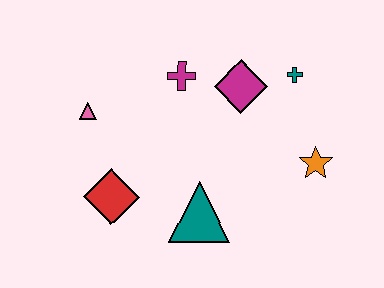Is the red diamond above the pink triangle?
No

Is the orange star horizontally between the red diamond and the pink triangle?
No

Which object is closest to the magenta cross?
The magenta diamond is closest to the magenta cross.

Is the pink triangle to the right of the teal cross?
No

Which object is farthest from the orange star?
The pink triangle is farthest from the orange star.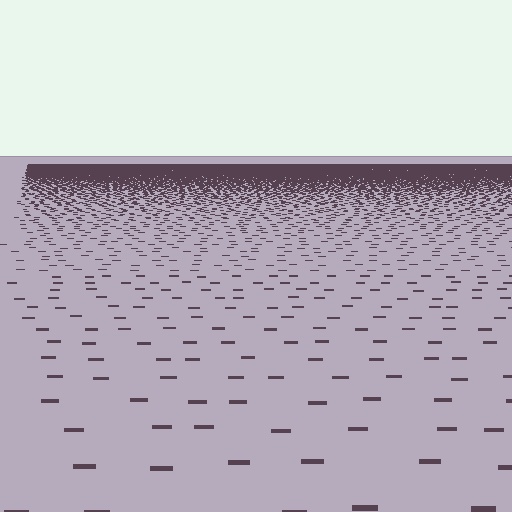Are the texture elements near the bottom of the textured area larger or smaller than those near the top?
Larger. Near the bottom, elements are closer to the viewer and appear at a bigger on-screen size.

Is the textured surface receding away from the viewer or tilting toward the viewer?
The surface is receding away from the viewer. Texture elements get smaller and denser toward the top.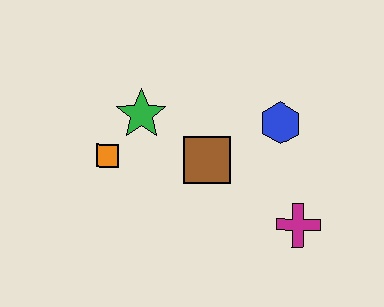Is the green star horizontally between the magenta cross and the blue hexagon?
No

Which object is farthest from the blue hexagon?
The orange square is farthest from the blue hexagon.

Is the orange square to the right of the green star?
No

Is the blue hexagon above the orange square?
Yes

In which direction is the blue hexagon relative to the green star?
The blue hexagon is to the right of the green star.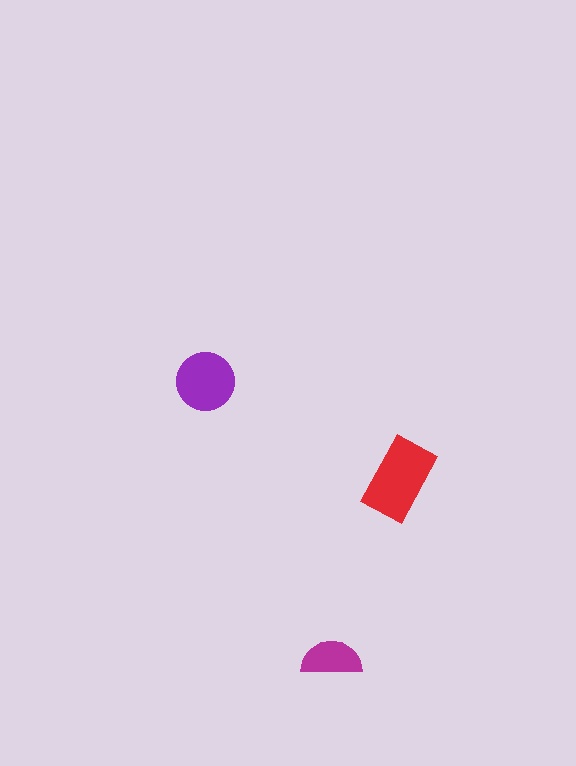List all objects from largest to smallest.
The red rectangle, the purple circle, the magenta semicircle.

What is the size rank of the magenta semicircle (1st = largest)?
3rd.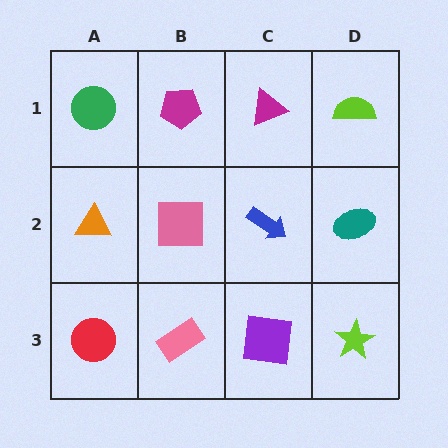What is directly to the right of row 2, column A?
A pink square.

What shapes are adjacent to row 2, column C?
A magenta triangle (row 1, column C), a purple square (row 3, column C), a pink square (row 2, column B), a teal ellipse (row 2, column D).